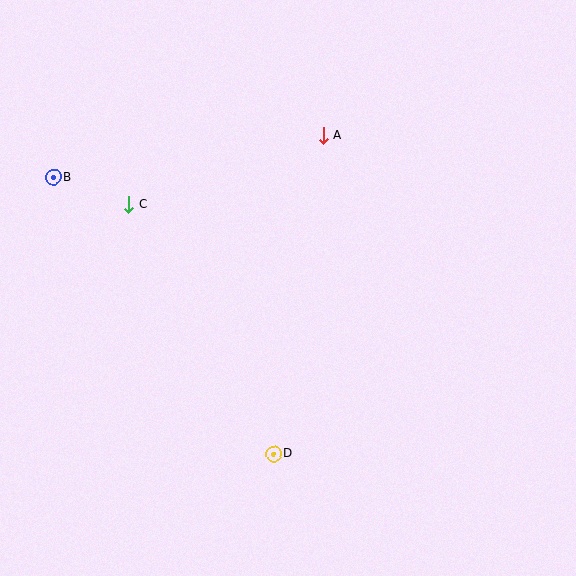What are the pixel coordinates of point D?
Point D is at (274, 454).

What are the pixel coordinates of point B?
Point B is at (53, 177).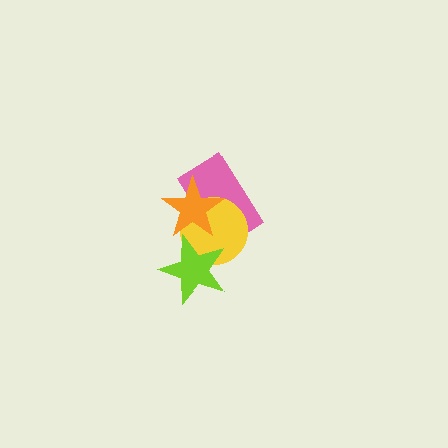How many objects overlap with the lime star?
2 objects overlap with the lime star.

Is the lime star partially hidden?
Yes, it is partially covered by another shape.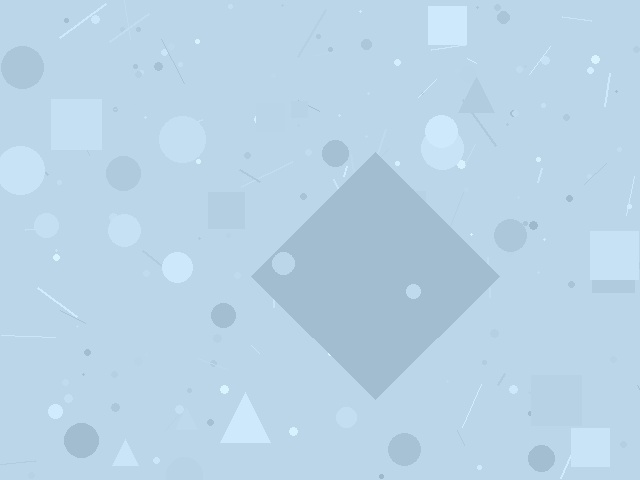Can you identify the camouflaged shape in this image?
The camouflaged shape is a diamond.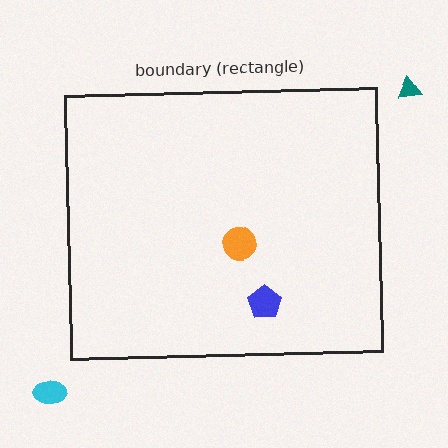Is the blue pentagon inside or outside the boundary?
Inside.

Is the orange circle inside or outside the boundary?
Inside.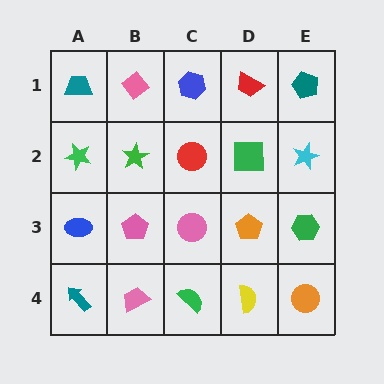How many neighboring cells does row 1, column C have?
3.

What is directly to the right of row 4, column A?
A pink trapezoid.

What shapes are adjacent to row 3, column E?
A cyan star (row 2, column E), an orange circle (row 4, column E), an orange pentagon (row 3, column D).